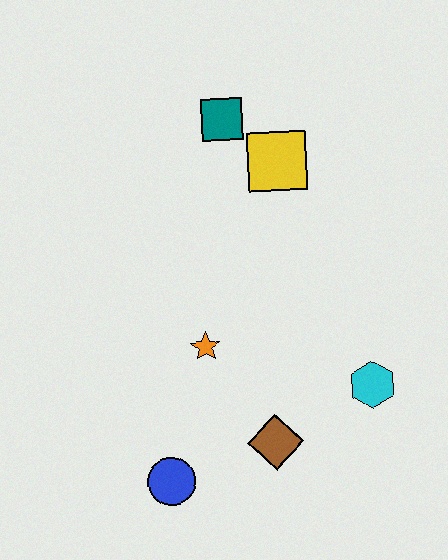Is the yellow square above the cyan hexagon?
Yes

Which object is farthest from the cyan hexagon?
The teal square is farthest from the cyan hexagon.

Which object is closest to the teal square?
The yellow square is closest to the teal square.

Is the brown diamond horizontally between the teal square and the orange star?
No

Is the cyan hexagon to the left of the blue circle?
No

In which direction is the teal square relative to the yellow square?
The teal square is to the left of the yellow square.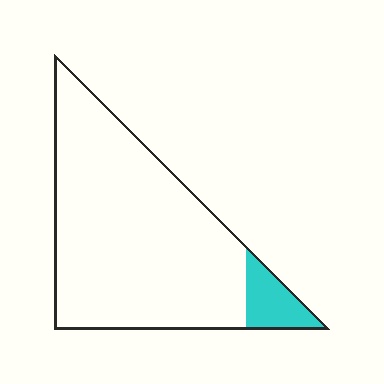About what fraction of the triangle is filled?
About one tenth (1/10).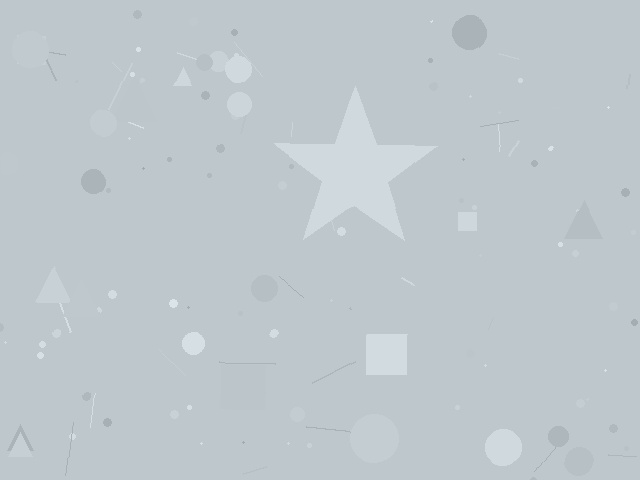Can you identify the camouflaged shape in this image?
The camouflaged shape is a star.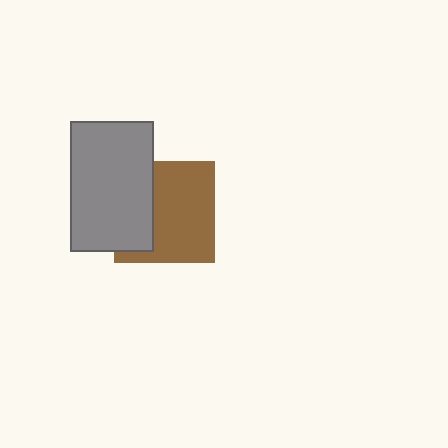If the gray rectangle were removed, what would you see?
You would see the complete brown square.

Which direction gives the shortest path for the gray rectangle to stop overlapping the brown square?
Moving left gives the shortest separation.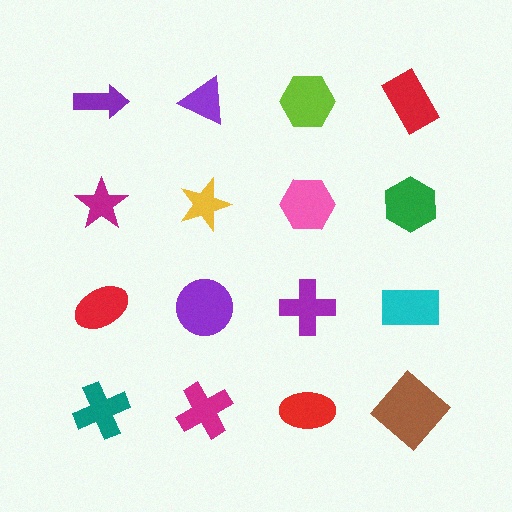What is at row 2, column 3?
A pink hexagon.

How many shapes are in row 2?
4 shapes.